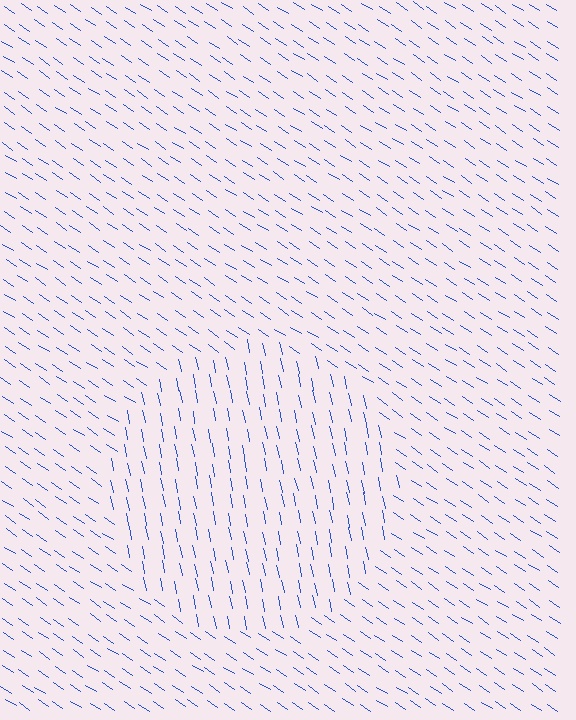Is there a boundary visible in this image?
Yes, there is a texture boundary formed by a change in line orientation.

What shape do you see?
I see a circle.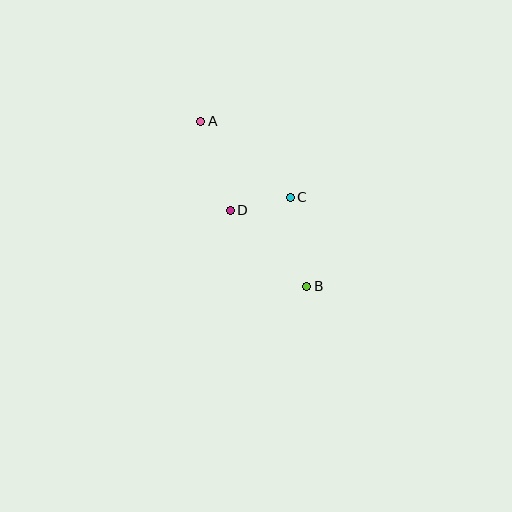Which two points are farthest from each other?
Points A and B are farthest from each other.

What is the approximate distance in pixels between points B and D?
The distance between B and D is approximately 108 pixels.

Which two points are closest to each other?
Points C and D are closest to each other.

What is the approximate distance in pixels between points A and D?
The distance between A and D is approximately 94 pixels.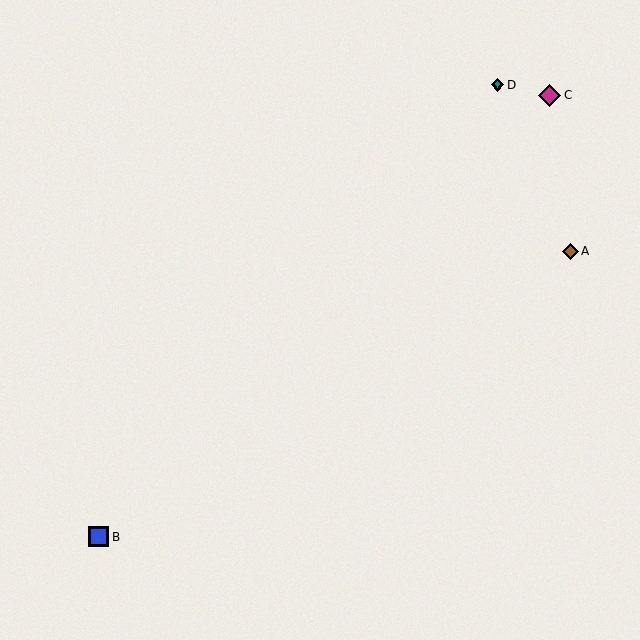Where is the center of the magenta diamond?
The center of the magenta diamond is at (550, 95).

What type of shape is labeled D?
Shape D is a teal diamond.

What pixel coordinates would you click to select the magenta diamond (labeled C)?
Click at (550, 95) to select the magenta diamond C.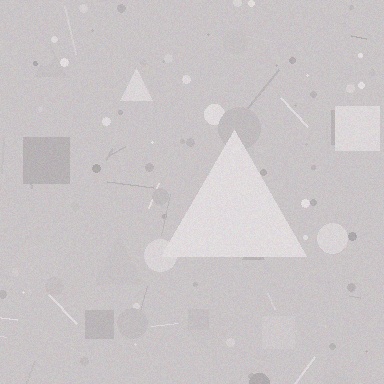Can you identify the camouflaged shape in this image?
The camouflaged shape is a triangle.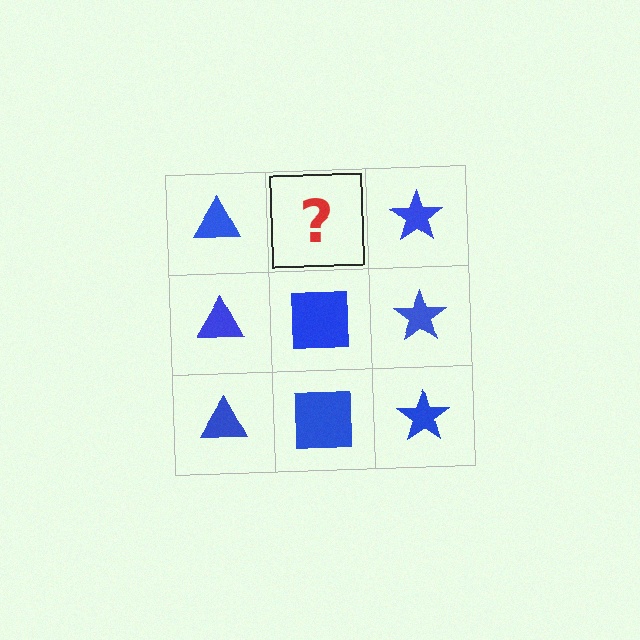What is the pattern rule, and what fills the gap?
The rule is that each column has a consistent shape. The gap should be filled with a blue square.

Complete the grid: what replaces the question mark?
The question mark should be replaced with a blue square.